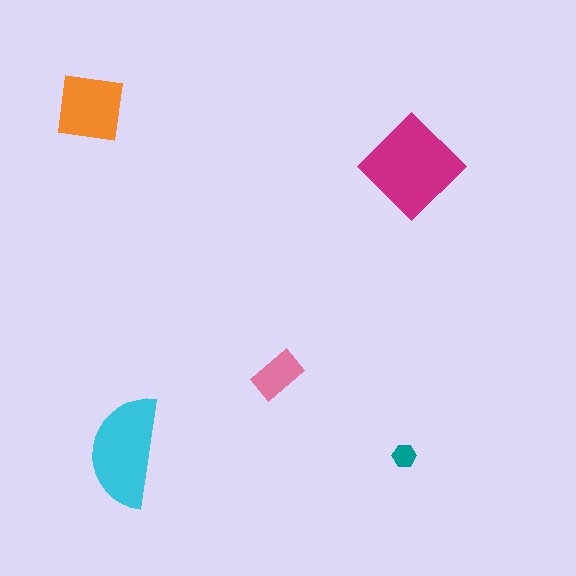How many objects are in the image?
There are 5 objects in the image.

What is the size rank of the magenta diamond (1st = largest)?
1st.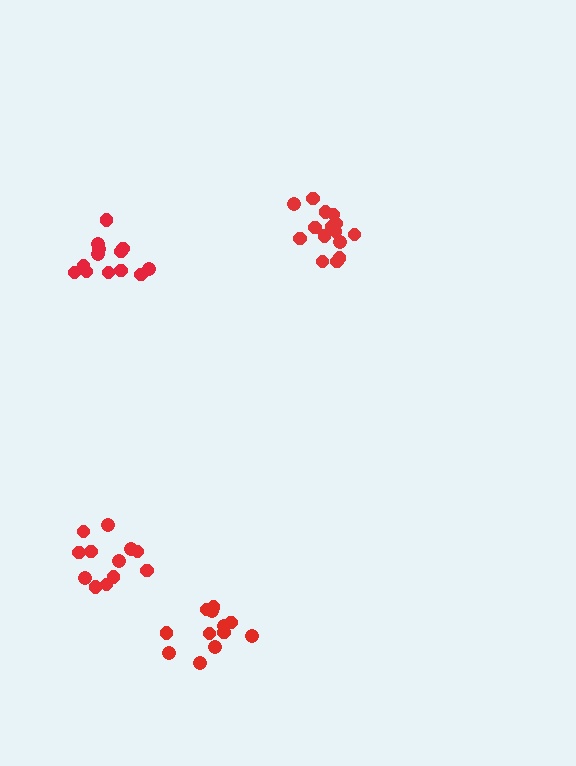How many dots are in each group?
Group 1: 12 dots, Group 2: 15 dots, Group 3: 12 dots, Group 4: 13 dots (52 total).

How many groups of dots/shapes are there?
There are 4 groups.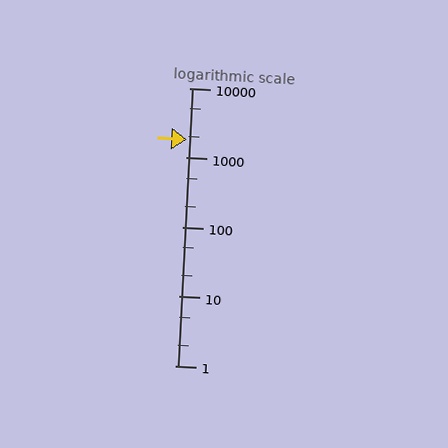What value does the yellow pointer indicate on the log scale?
The pointer indicates approximately 1800.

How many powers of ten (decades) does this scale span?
The scale spans 4 decades, from 1 to 10000.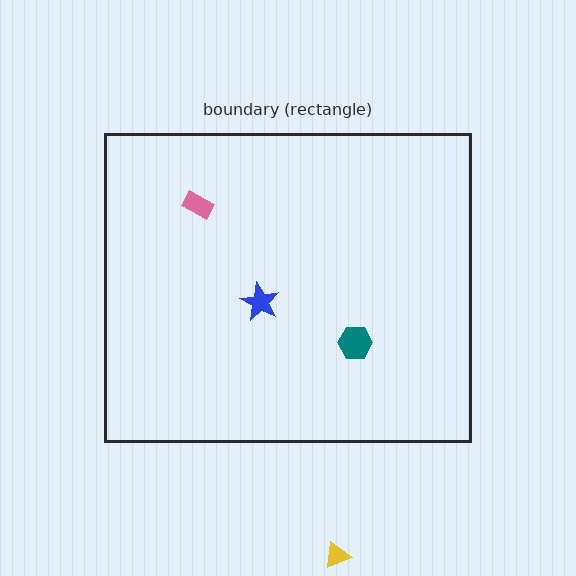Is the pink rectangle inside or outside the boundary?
Inside.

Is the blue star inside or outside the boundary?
Inside.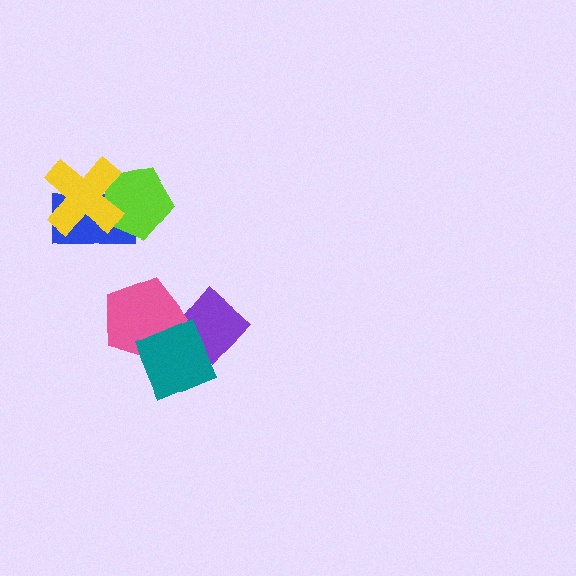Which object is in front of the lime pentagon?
The yellow cross is in front of the lime pentagon.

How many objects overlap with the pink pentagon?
2 objects overlap with the pink pentagon.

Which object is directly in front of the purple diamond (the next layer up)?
The pink pentagon is directly in front of the purple diamond.